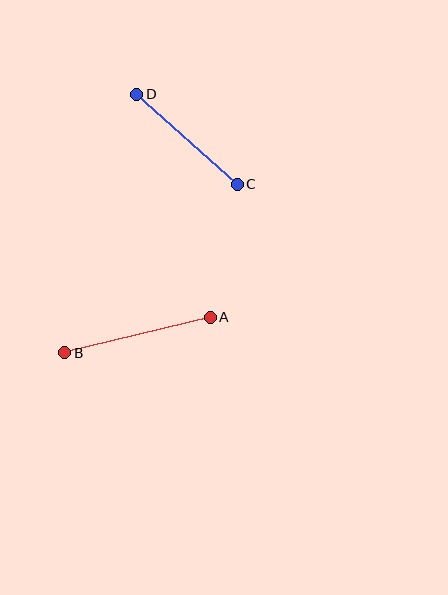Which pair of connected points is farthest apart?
Points A and B are farthest apart.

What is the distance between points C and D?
The distance is approximately 135 pixels.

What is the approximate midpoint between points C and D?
The midpoint is at approximately (187, 139) pixels.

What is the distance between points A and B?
The distance is approximately 150 pixels.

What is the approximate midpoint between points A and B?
The midpoint is at approximately (137, 335) pixels.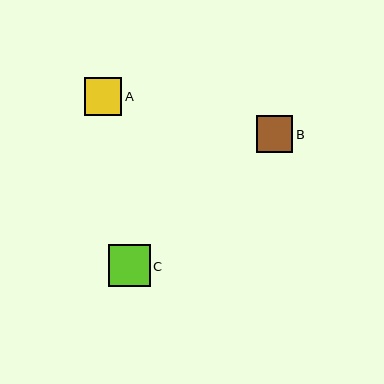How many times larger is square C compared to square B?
Square C is approximately 1.1 times the size of square B.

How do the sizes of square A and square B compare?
Square A and square B are approximately the same size.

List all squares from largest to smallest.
From largest to smallest: C, A, B.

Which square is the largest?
Square C is the largest with a size of approximately 42 pixels.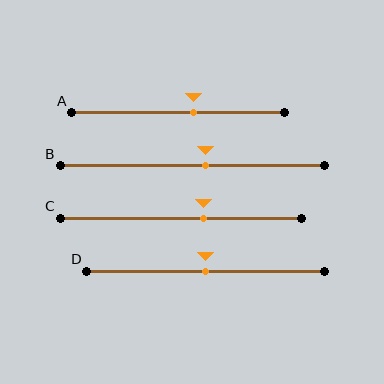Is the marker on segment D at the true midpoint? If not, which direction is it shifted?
Yes, the marker on segment D is at the true midpoint.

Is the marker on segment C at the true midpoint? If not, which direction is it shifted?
No, the marker on segment C is shifted to the right by about 10% of the segment length.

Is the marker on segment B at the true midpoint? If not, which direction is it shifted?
No, the marker on segment B is shifted to the right by about 5% of the segment length.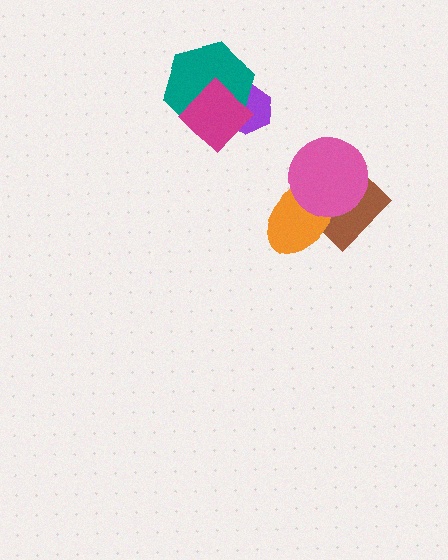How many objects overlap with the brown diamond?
2 objects overlap with the brown diamond.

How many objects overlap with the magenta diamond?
2 objects overlap with the magenta diamond.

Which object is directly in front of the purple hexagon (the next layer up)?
The teal hexagon is directly in front of the purple hexagon.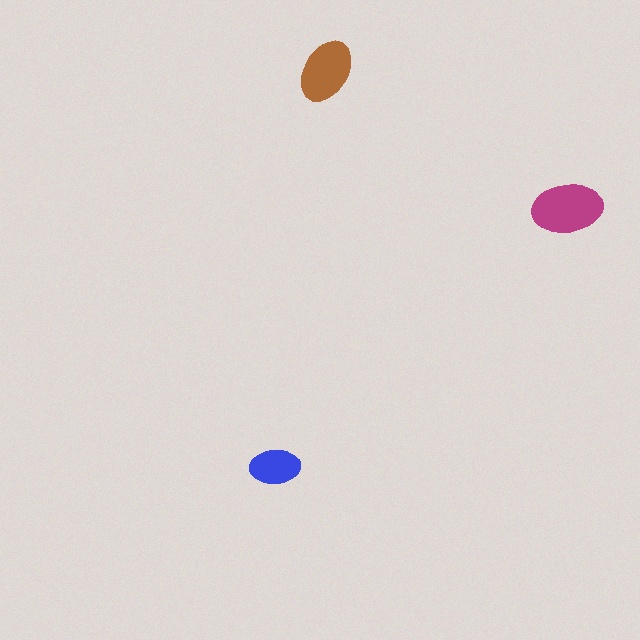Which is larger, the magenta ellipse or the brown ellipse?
The magenta one.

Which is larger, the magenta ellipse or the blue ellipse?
The magenta one.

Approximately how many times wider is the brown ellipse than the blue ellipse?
About 1.5 times wider.